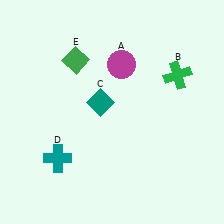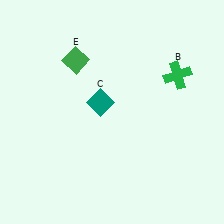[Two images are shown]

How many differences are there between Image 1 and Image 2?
There are 2 differences between the two images.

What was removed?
The magenta circle (A), the teal cross (D) were removed in Image 2.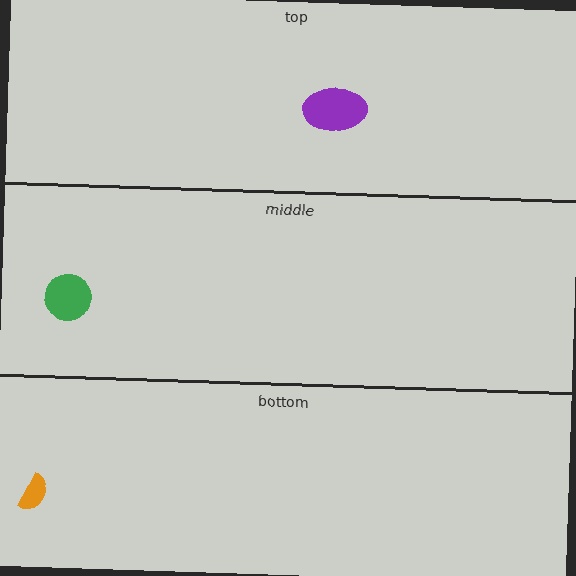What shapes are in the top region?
The purple ellipse.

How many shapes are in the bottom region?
1.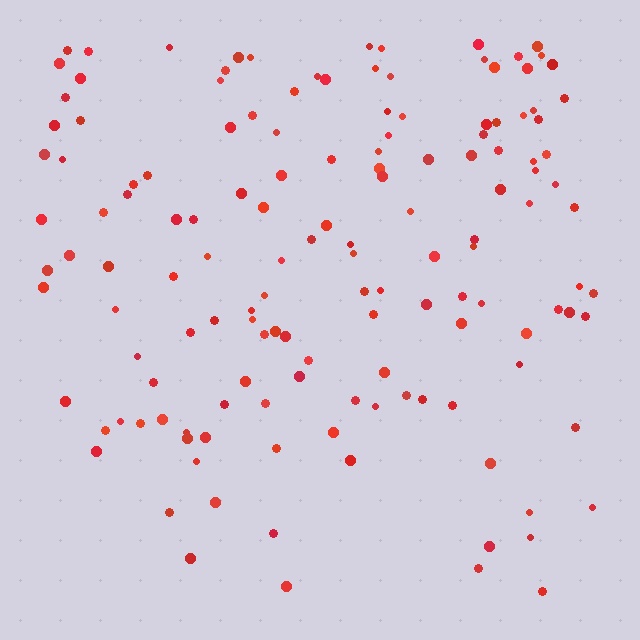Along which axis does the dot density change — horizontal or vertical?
Vertical.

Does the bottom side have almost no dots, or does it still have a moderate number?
Still a moderate number, just noticeably fewer than the top.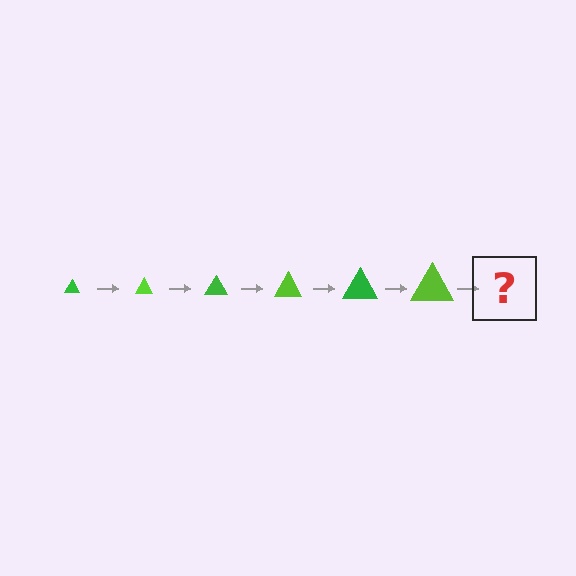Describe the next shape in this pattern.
It should be a green triangle, larger than the previous one.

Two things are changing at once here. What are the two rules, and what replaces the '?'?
The two rules are that the triangle grows larger each step and the color cycles through green and lime. The '?' should be a green triangle, larger than the previous one.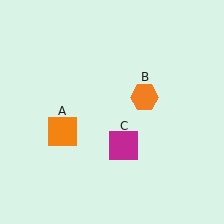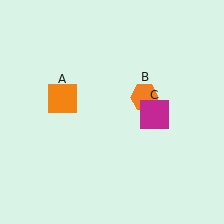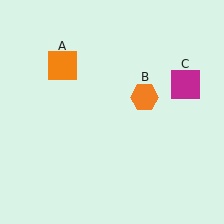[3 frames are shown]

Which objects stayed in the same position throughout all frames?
Orange hexagon (object B) remained stationary.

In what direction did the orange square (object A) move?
The orange square (object A) moved up.